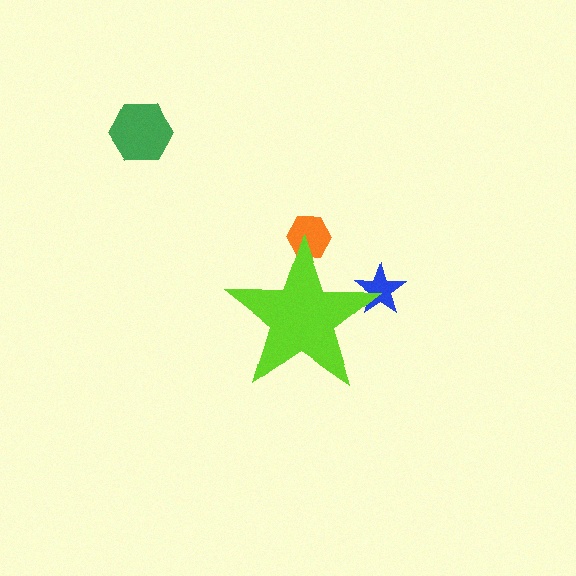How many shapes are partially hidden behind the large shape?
2 shapes are partially hidden.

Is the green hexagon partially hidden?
No, the green hexagon is fully visible.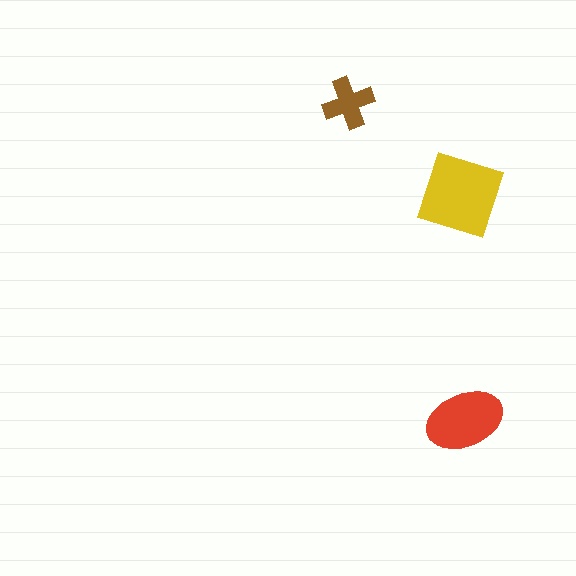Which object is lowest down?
The red ellipse is bottommost.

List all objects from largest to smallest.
The yellow diamond, the red ellipse, the brown cross.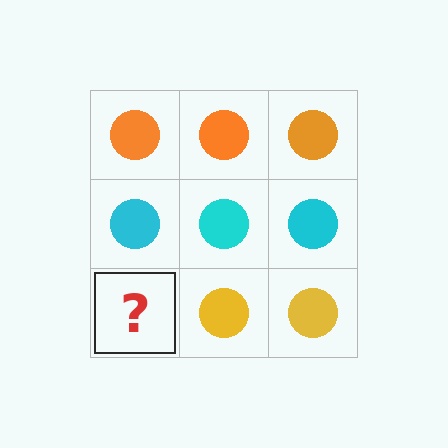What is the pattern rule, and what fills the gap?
The rule is that each row has a consistent color. The gap should be filled with a yellow circle.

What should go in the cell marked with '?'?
The missing cell should contain a yellow circle.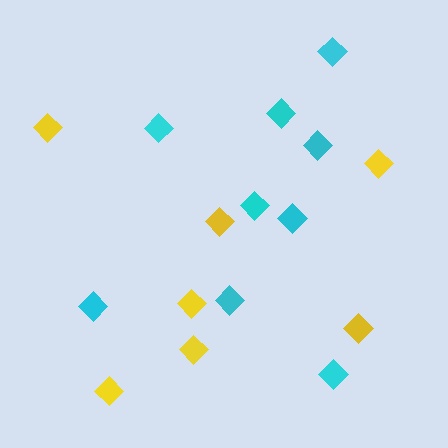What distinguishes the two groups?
There are 2 groups: one group of cyan diamonds (9) and one group of yellow diamonds (7).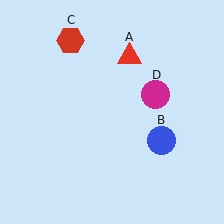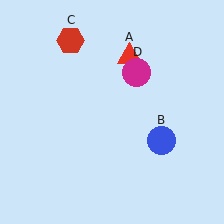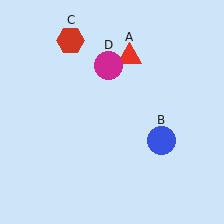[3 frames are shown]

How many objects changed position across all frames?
1 object changed position: magenta circle (object D).